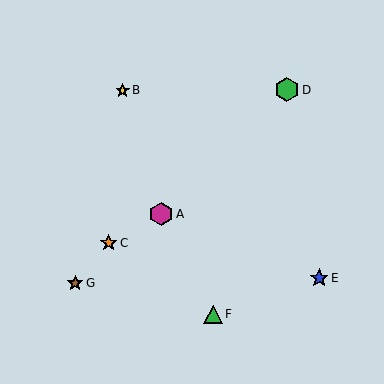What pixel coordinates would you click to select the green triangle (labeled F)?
Click at (213, 314) to select the green triangle F.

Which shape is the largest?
The magenta hexagon (labeled A) is the largest.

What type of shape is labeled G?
Shape G is a brown star.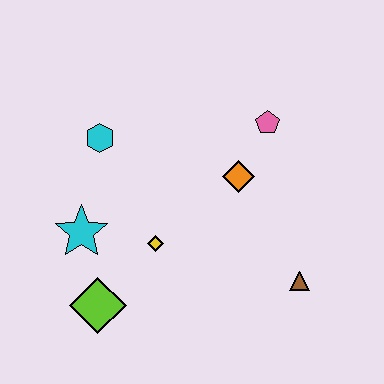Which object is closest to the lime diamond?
The cyan star is closest to the lime diamond.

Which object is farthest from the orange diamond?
The lime diamond is farthest from the orange diamond.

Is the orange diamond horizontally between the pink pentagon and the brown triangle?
No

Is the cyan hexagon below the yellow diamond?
No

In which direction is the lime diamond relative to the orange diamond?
The lime diamond is to the left of the orange diamond.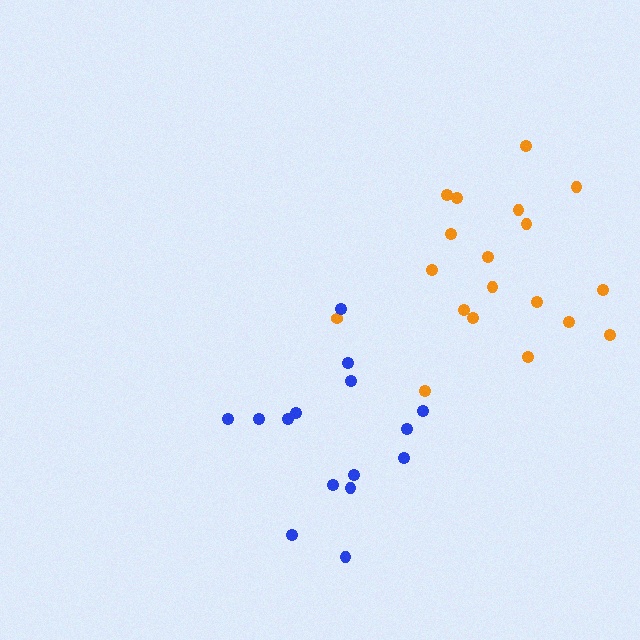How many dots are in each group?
Group 1: 19 dots, Group 2: 15 dots (34 total).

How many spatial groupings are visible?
There are 2 spatial groupings.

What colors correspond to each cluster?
The clusters are colored: orange, blue.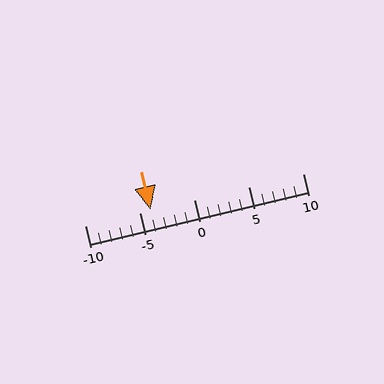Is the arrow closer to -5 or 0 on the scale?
The arrow is closer to -5.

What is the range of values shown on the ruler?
The ruler shows values from -10 to 10.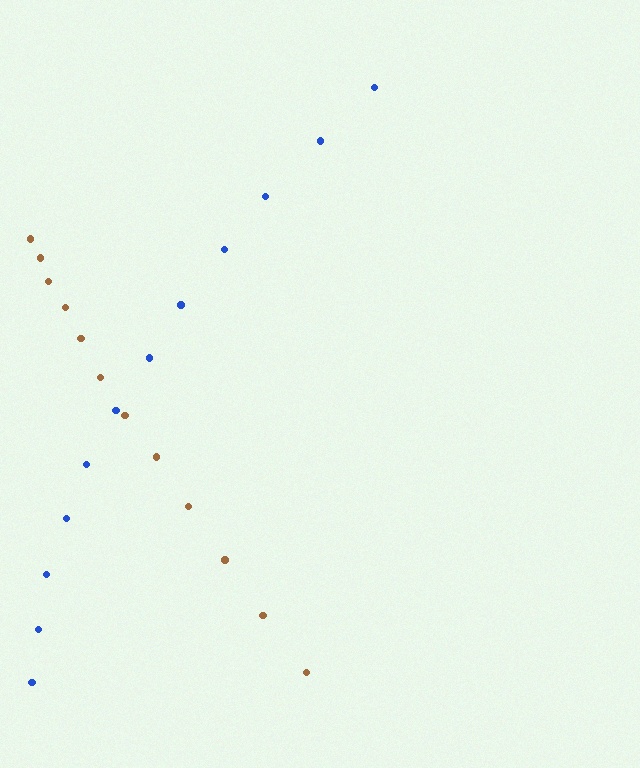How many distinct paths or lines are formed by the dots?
There are 2 distinct paths.